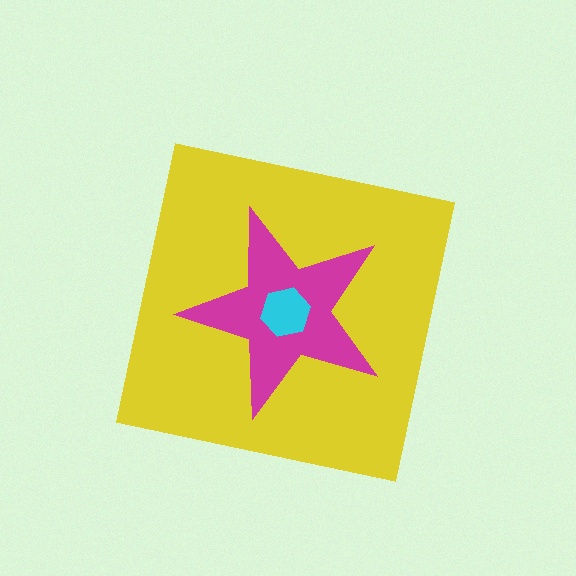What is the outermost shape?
The yellow square.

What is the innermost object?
The cyan hexagon.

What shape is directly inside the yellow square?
The magenta star.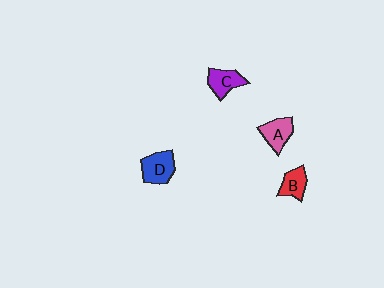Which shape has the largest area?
Shape D (blue).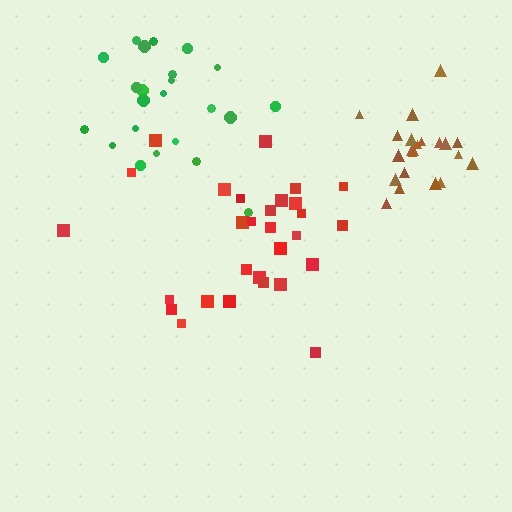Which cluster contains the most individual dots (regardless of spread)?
Red (29).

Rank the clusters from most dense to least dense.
brown, red, green.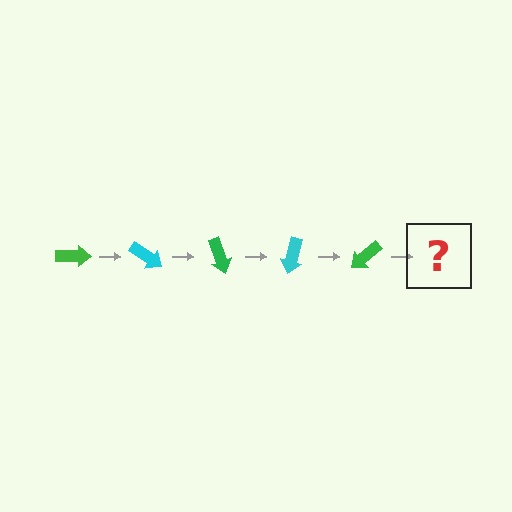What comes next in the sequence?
The next element should be a cyan arrow, rotated 175 degrees from the start.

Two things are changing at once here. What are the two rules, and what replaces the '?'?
The two rules are that it rotates 35 degrees each step and the color cycles through green and cyan. The '?' should be a cyan arrow, rotated 175 degrees from the start.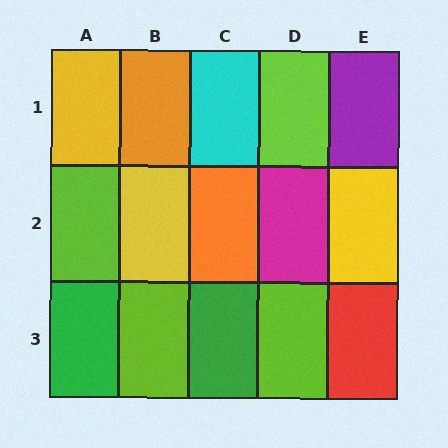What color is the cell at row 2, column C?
Orange.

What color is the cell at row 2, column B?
Yellow.